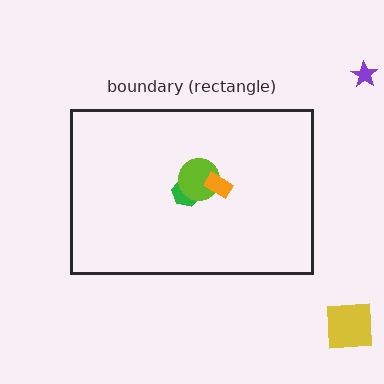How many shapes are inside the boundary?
3 inside, 2 outside.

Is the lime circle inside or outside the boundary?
Inside.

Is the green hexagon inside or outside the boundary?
Inside.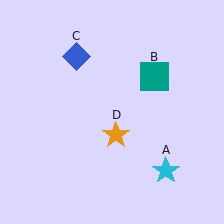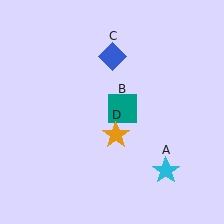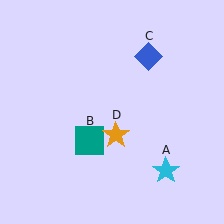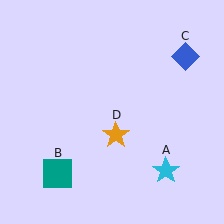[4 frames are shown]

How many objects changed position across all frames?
2 objects changed position: teal square (object B), blue diamond (object C).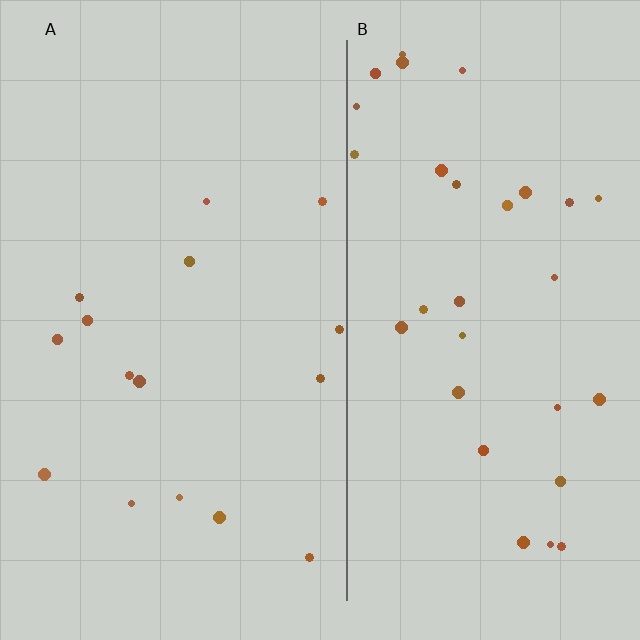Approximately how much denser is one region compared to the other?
Approximately 2.0× — region B over region A.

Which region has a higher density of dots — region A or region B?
B (the right).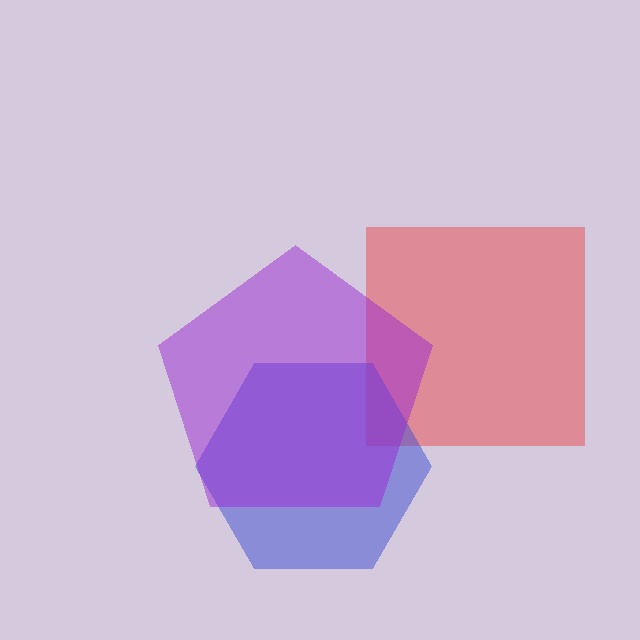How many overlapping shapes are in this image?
There are 3 overlapping shapes in the image.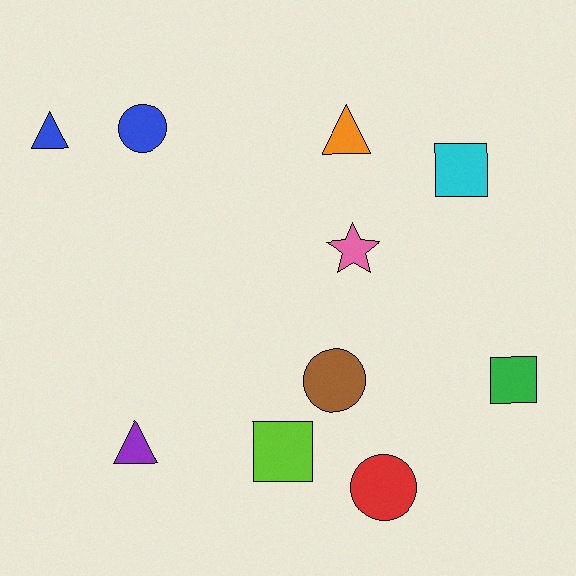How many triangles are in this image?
There are 3 triangles.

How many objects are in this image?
There are 10 objects.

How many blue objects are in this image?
There are 2 blue objects.